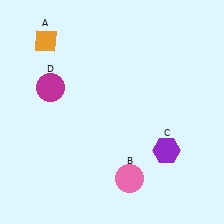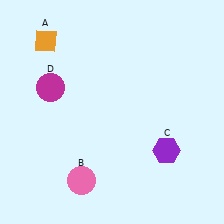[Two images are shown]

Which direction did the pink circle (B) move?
The pink circle (B) moved left.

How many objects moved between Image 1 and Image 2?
1 object moved between the two images.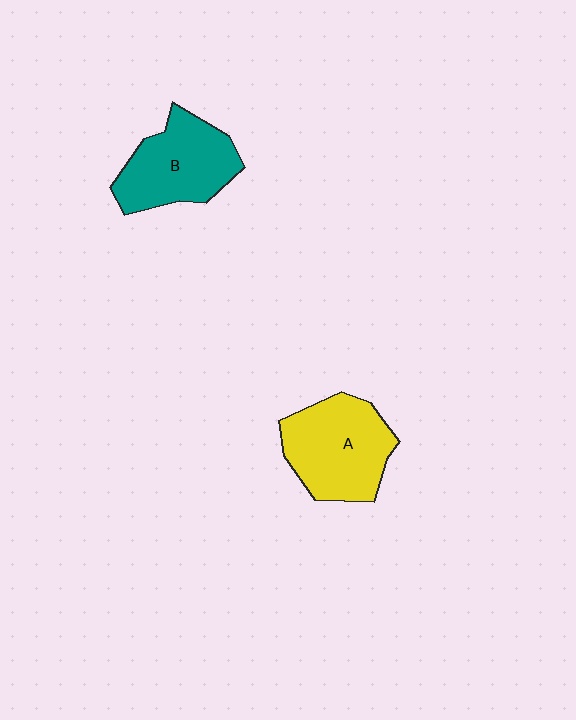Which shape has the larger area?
Shape A (yellow).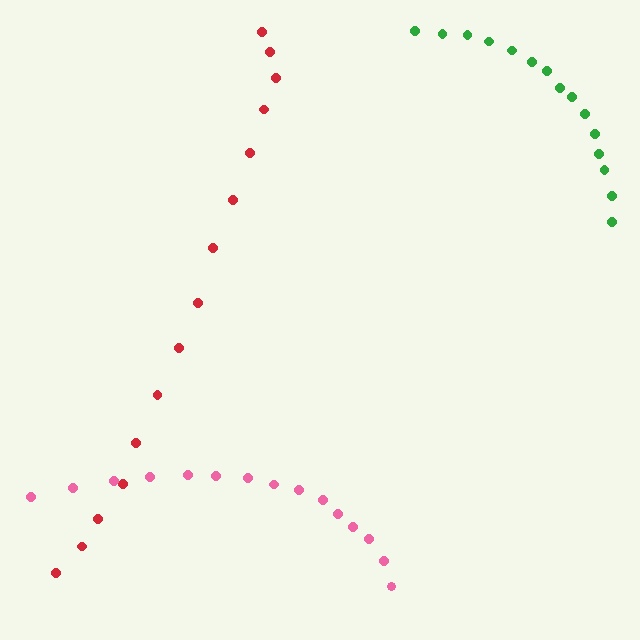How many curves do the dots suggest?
There are 3 distinct paths.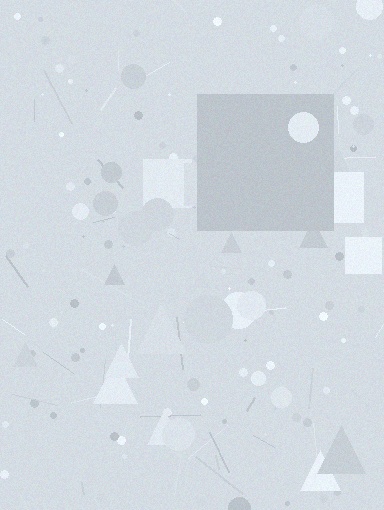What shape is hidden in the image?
A square is hidden in the image.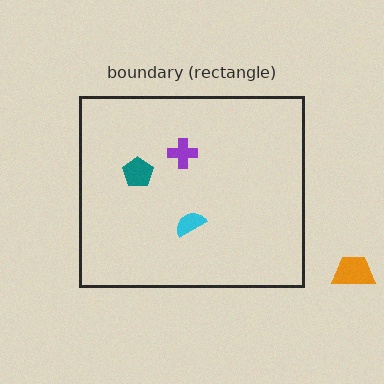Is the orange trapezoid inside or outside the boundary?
Outside.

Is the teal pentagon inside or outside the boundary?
Inside.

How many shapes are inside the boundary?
3 inside, 1 outside.